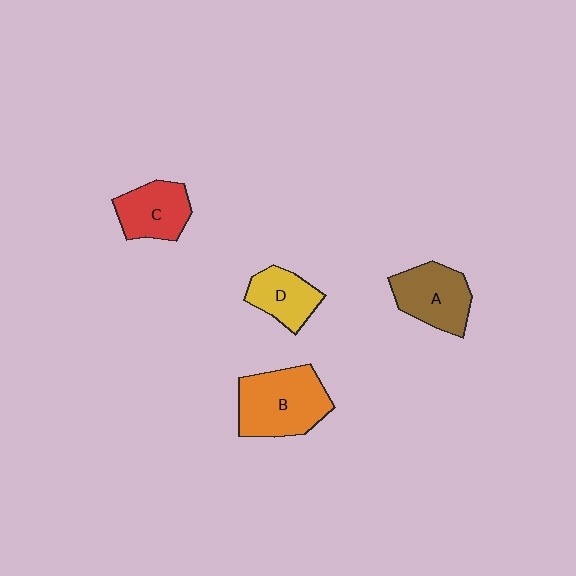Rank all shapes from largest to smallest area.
From largest to smallest: B (orange), A (brown), C (red), D (yellow).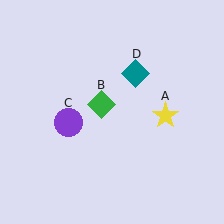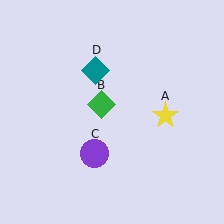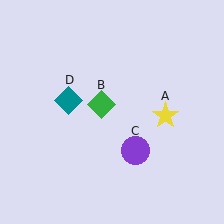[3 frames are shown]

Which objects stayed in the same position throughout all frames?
Yellow star (object A) and green diamond (object B) remained stationary.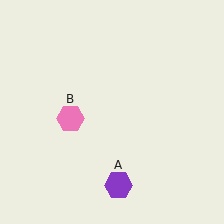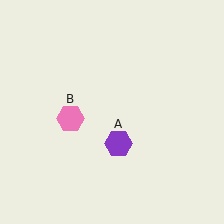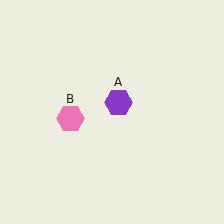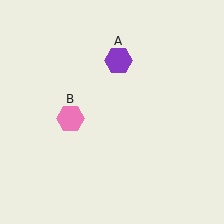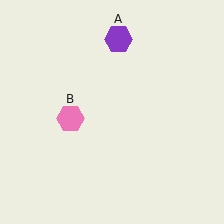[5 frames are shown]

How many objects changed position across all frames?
1 object changed position: purple hexagon (object A).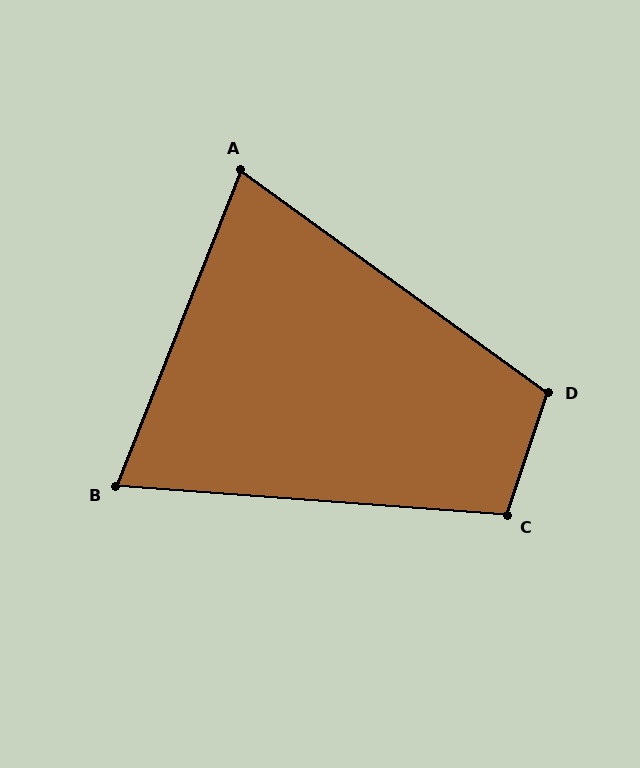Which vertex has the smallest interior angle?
B, at approximately 73 degrees.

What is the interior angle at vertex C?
Approximately 104 degrees (obtuse).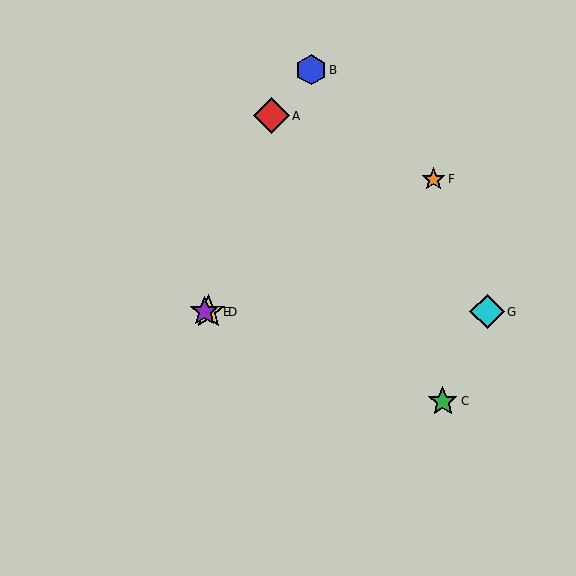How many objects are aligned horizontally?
3 objects (D, E, G) are aligned horizontally.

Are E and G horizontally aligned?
Yes, both are at y≈312.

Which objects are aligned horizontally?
Objects D, E, G are aligned horizontally.